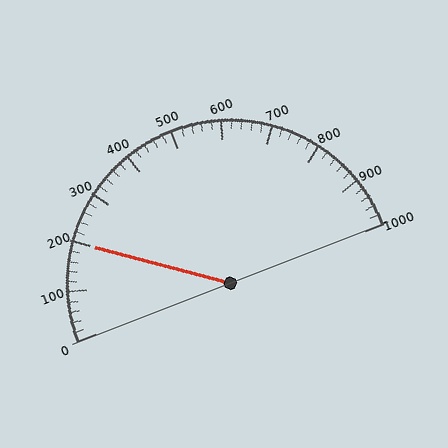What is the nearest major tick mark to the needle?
The nearest major tick mark is 200.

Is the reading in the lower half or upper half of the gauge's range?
The reading is in the lower half of the range (0 to 1000).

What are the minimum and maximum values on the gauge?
The gauge ranges from 0 to 1000.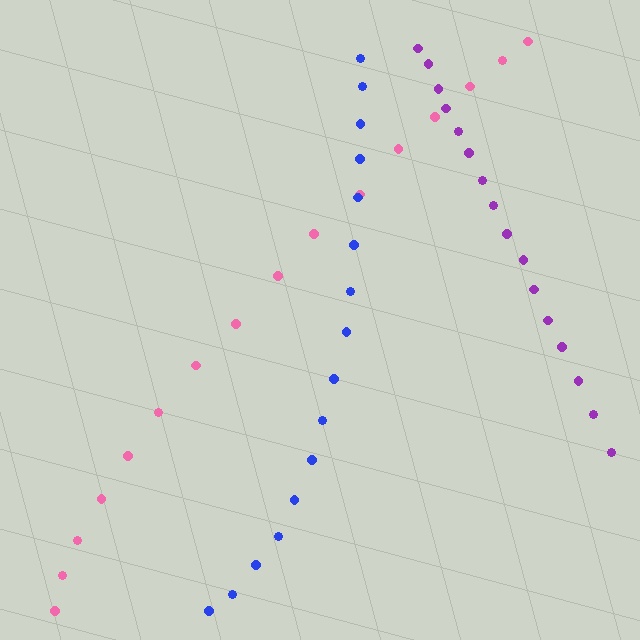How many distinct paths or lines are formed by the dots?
There are 3 distinct paths.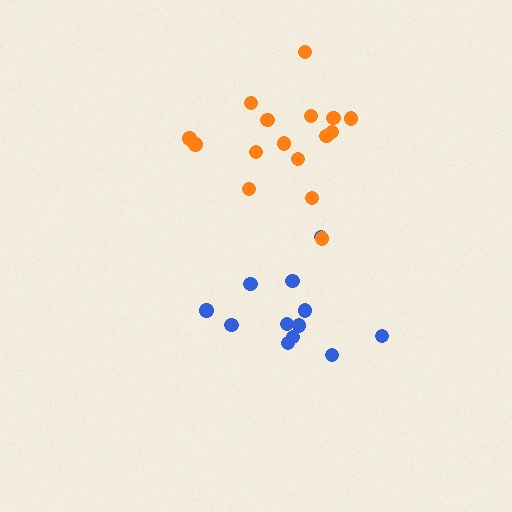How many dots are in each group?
Group 1: 12 dots, Group 2: 16 dots (28 total).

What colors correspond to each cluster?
The clusters are colored: blue, orange.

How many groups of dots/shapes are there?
There are 2 groups.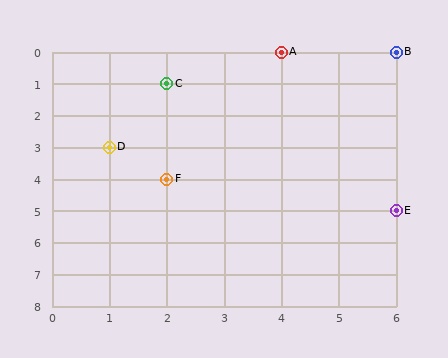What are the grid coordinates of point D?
Point D is at grid coordinates (1, 3).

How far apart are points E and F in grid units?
Points E and F are 4 columns and 1 row apart (about 4.1 grid units diagonally).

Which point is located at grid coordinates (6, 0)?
Point B is at (6, 0).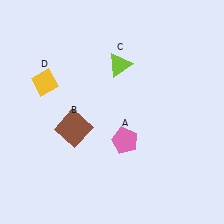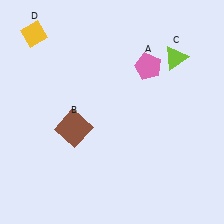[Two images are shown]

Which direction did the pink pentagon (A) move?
The pink pentagon (A) moved up.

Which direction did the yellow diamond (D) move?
The yellow diamond (D) moved up.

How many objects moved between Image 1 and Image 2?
3 objects moved between the two images.